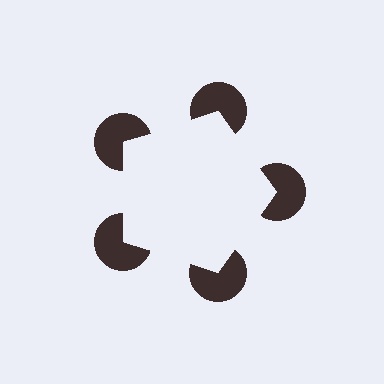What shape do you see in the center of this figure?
An illusory pentagon — its edges are inferred from the aligned wedge cuts in the pac-man discs, not physically drawn.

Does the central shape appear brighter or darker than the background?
It typically appears slightly brighter than the background, even though no actual brightness change is drawn.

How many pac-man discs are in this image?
There are 5 — one at each vertex of the illusory pentagon.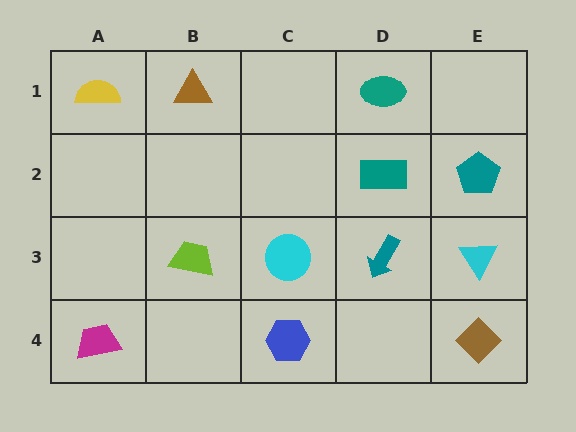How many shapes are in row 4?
3 shapes.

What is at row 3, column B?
A lime trapezoid.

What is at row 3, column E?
A cyan triangle.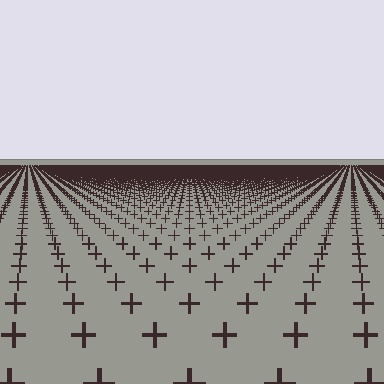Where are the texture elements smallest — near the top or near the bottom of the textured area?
Near the top.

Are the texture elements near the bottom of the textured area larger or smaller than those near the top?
Larger. Near the bottom, elements are closer to the viewer and appear at a bigger on-screen size.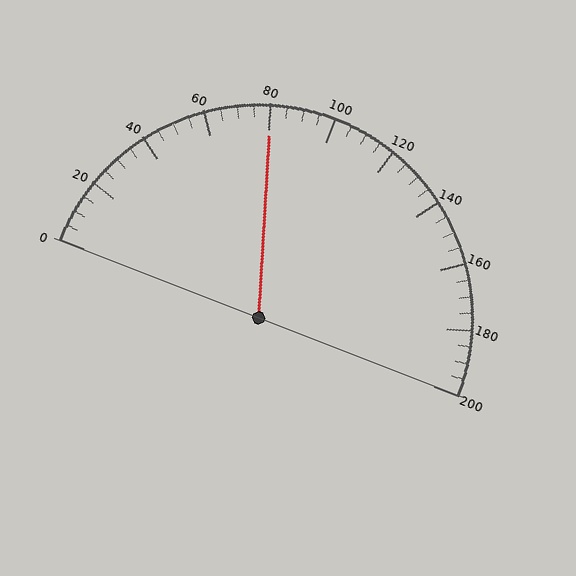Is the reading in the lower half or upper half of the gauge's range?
The reading is in the lower half of the range (0 to 200).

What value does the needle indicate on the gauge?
The needle indicates approximately 80.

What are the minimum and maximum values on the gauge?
The gauge ranges from 0 to 200.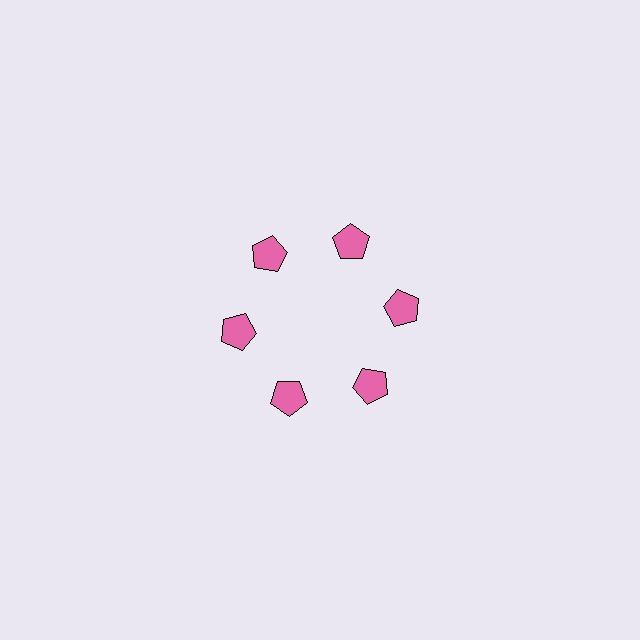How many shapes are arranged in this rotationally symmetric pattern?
There are 6 shapes, arranged in 6 groups of 1.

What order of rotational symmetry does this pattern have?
This pattern has 6-fold rotational symmetry.